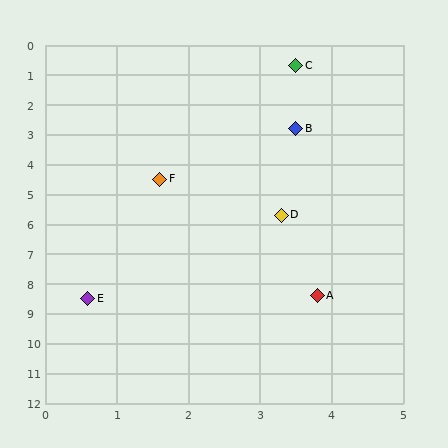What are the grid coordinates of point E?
Point E is at approximately (0.6, 8.5).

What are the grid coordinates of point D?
Point D is at approximately (3.3, 5.7).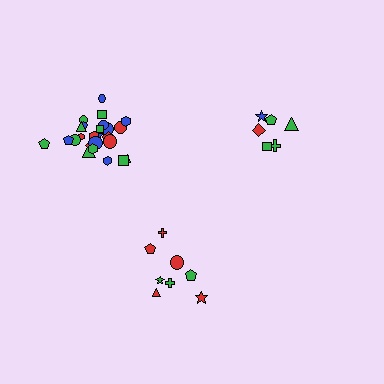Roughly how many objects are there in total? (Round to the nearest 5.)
Roughly 40 objects in total.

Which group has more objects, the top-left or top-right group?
The top-left group.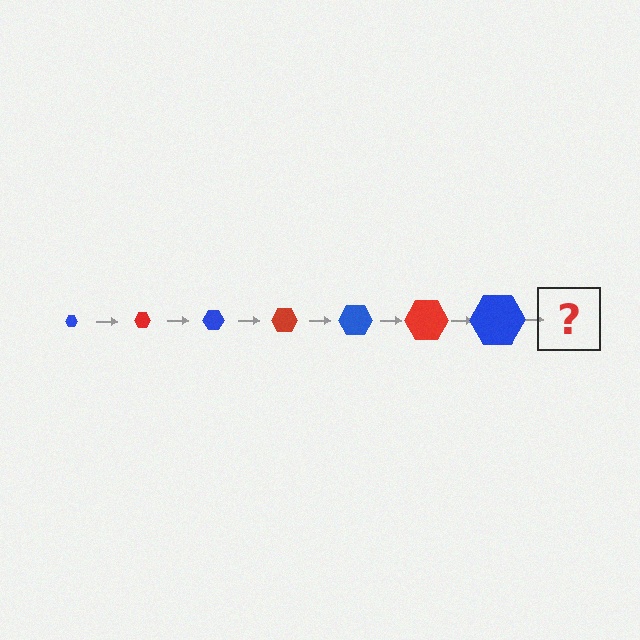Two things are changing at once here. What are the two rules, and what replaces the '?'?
The two rules are that the hexagon grows larger each step and the color cycles through blue and red. The '?' should be a red hexagon, larger than the previous one.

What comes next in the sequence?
The next element should be a red hexagon, larger than the previous one.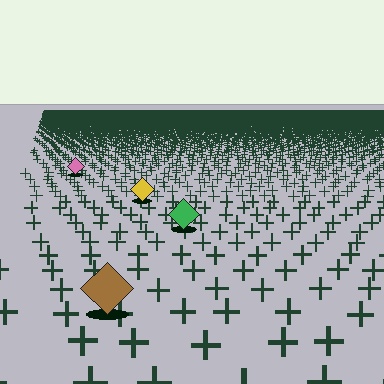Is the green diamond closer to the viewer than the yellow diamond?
Yes. The green diamond is closer — you can tell from the texture gradient: the ground texture is coarser near it.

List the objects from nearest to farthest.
From nearest to farthest: the brown diamond, the green diamond, the yellow diamond, the pink diamond.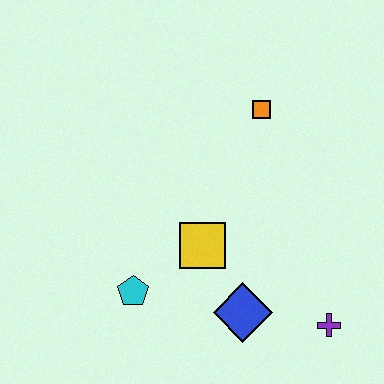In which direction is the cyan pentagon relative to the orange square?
The cyan pentagon is below the orange square.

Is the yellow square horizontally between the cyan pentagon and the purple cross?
Yes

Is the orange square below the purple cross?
No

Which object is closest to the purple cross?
The blue diamond is closest to the purple cross.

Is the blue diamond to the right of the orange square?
No